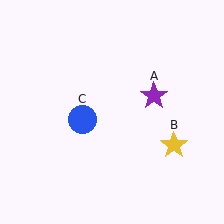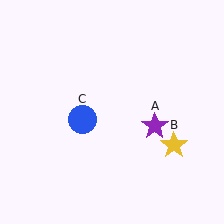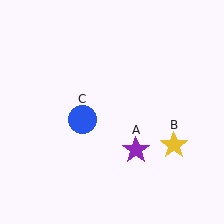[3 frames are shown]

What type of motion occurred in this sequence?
The purple star (object A) rotated clockwise around the center of the scene.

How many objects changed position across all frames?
1 object changed position: purple star (object A).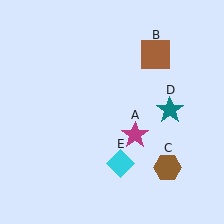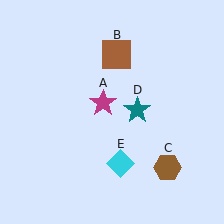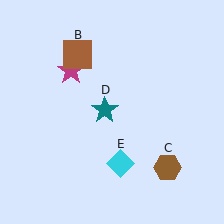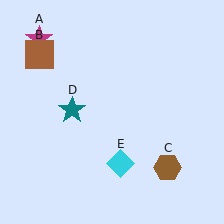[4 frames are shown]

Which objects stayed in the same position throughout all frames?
Brown hexagon (object C) and cyan diamond (object E) remained stationary.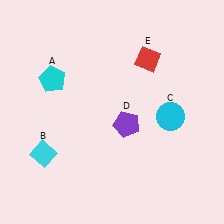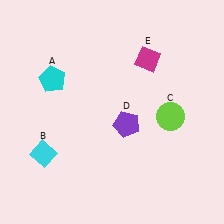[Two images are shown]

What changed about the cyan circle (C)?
In Image 1, C is cyan. In Image 2, it changed to lime.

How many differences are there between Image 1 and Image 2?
There are 2 differences between the two images.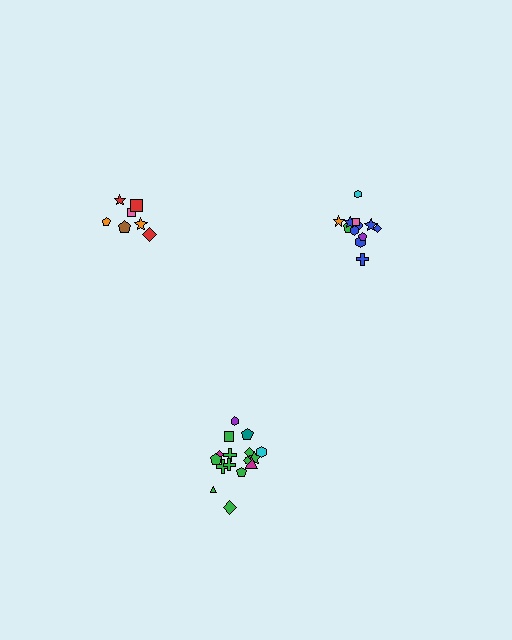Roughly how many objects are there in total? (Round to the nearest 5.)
Roughly 35 objects in total.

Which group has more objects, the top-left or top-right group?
The top-right group.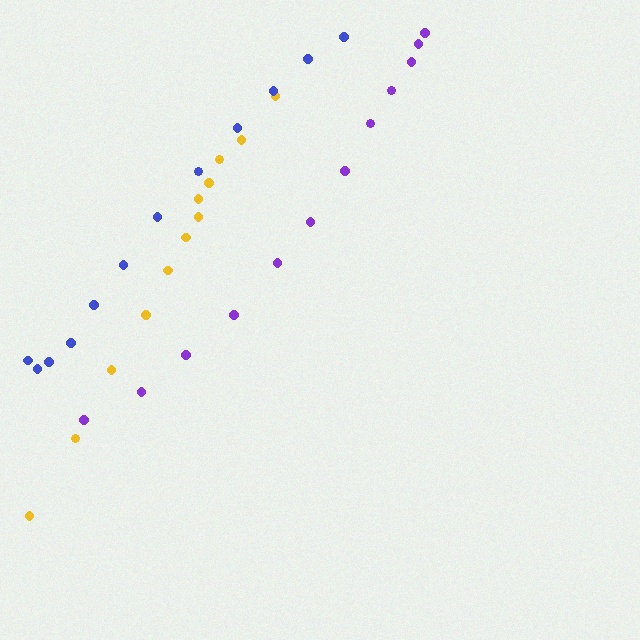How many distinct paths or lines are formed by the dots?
There are 3 distinct paths.